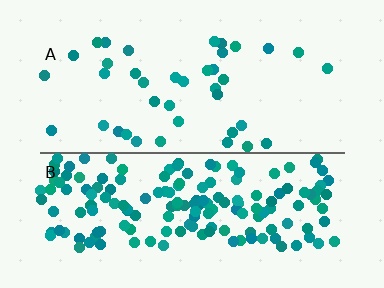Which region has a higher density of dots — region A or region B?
B (the bottom).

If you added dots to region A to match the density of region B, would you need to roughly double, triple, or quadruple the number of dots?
Approximately quadruple.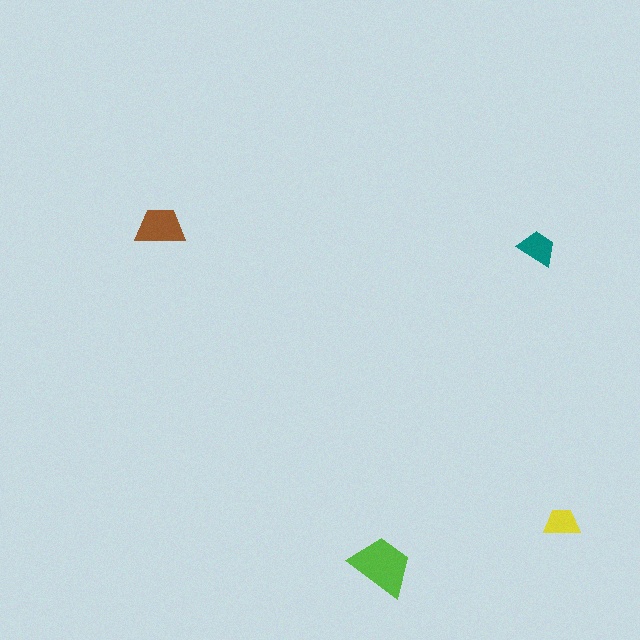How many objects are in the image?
There are 4 objects in the image.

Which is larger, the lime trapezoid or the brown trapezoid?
The lime one.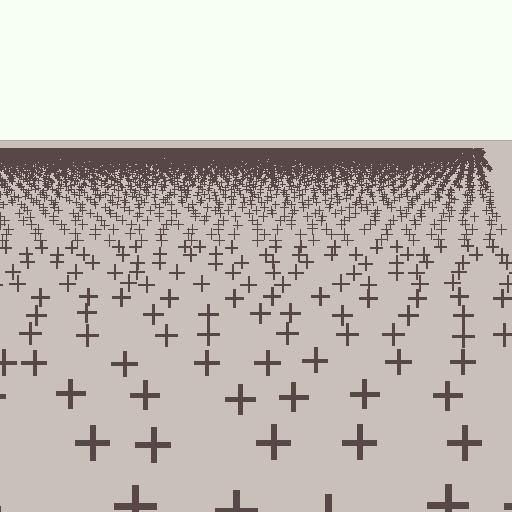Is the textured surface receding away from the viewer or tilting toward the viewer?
The surface is receding away from the viewer. Texture elements get smaller and denser toward the top.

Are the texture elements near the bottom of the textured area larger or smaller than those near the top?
Larger. Near the bottom, elements are closer to the viewer and appear at a bigger on-screen size.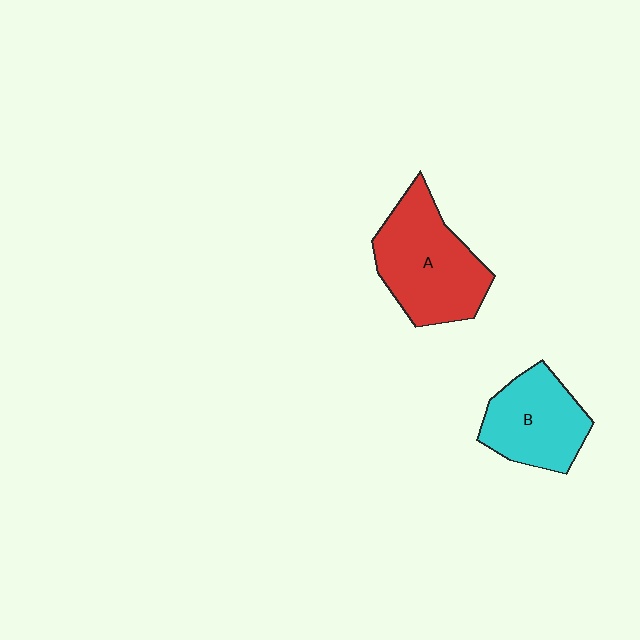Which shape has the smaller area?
Shape B (cyan).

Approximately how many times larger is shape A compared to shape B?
Approximately 1.3 times.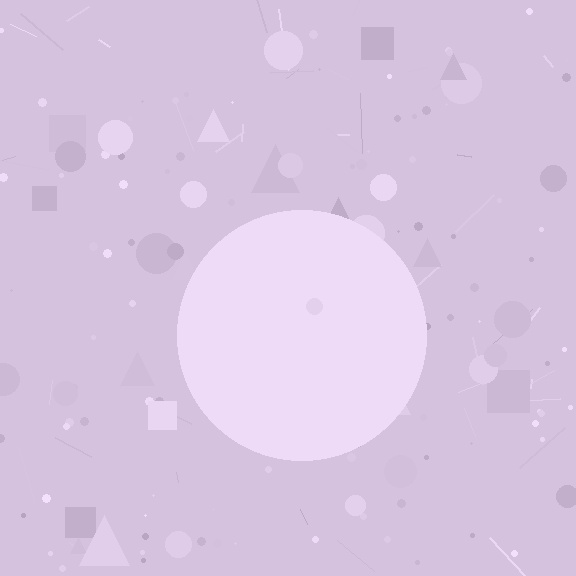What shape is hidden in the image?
A circle is hidden in the image.